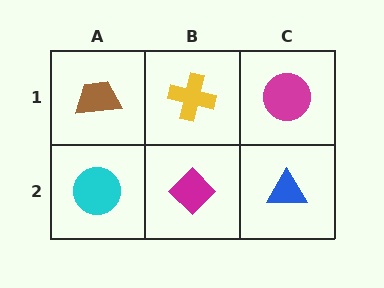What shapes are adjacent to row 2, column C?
A magenta circle (row 1, column C), a magenta diamond (row 2, column B).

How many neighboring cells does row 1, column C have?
2.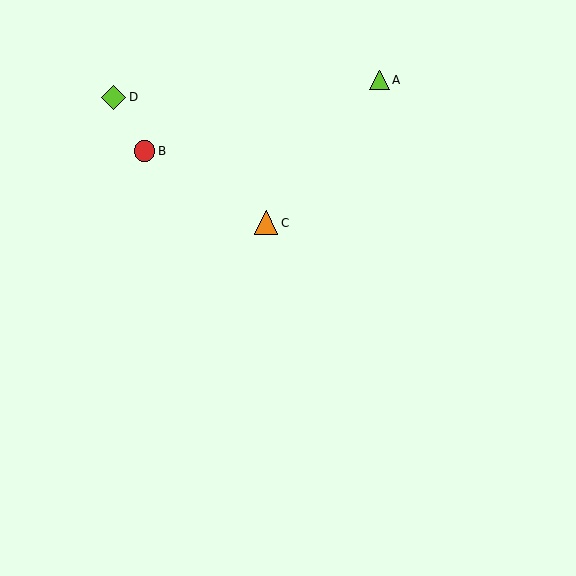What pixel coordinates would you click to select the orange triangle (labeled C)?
Click at (266, 223) to select the orange triangle C.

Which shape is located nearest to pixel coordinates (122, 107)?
The lime diamond (labeled D) at (114, 97) is nearest to that location.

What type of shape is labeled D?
Shape D is a lime diamond.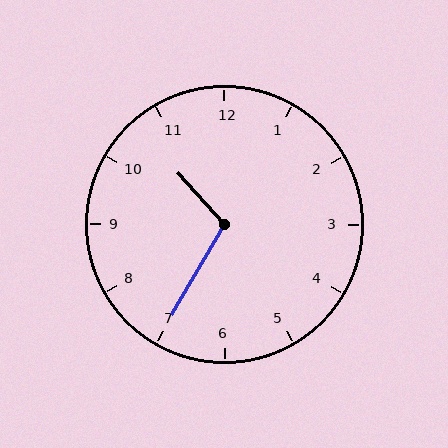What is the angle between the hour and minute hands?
Approximately 108 degrees.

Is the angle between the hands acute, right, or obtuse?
It is obtuse.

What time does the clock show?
10:35.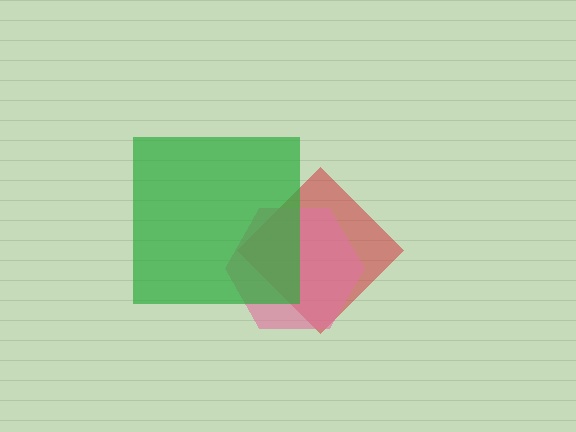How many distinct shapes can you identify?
There are 3 distinct shapes: a red diamond, a pink hexagon, a green square.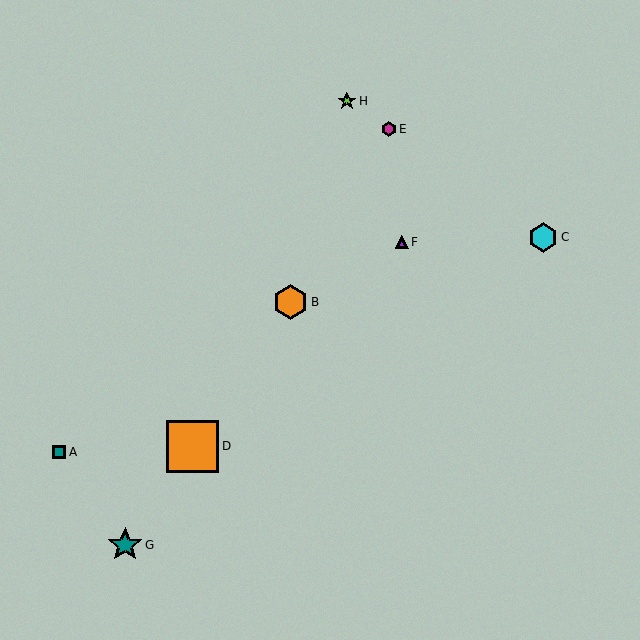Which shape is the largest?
The orange square (labeled D) is the largest.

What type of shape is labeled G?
Shape G is a teal star.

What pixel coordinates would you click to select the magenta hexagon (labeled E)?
Click at (389, 129) to select the magenta hexagon E.